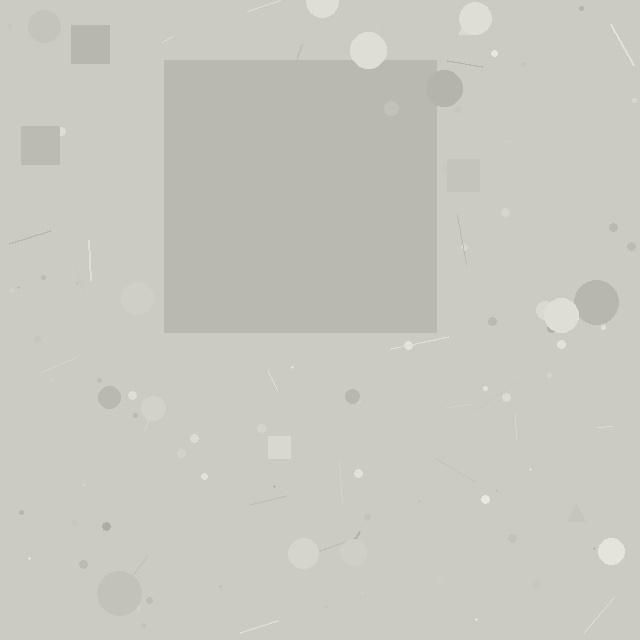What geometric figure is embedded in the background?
A square is embedded in the background.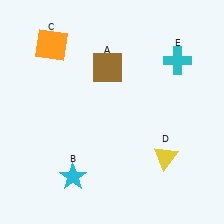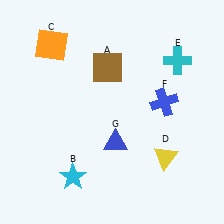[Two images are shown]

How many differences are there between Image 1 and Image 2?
There are 2 differences between the two images.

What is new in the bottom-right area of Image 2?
A blue triangle (G) was added in the bottom-right area of Image 2.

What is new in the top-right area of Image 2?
A blue cross (F) was added in the top-right area of Image 2.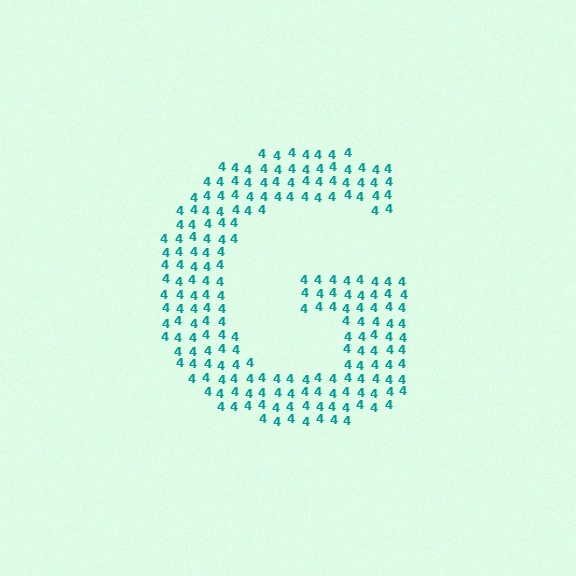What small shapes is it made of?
It is made of small digit 4's.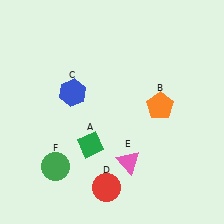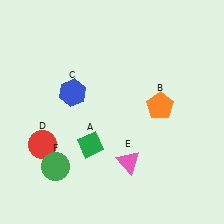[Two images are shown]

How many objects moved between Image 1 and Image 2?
1 object moved between the two images.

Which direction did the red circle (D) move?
The red circle (D) moved left.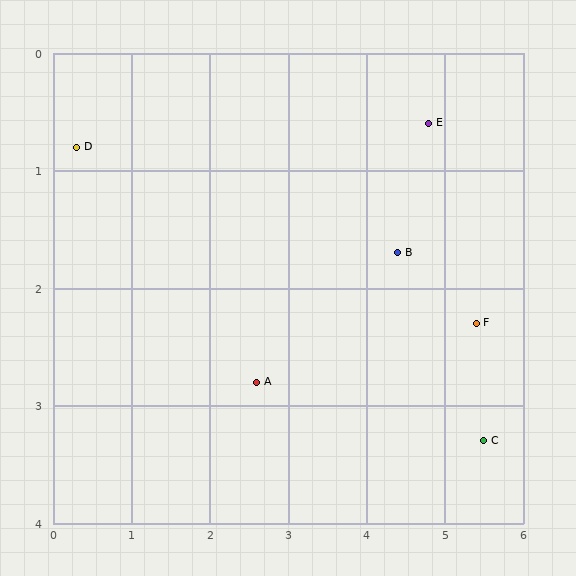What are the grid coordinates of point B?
Point B is at approximately (4.4, 1.7).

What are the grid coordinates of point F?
Point F is at approximately (5.4, 2.3).